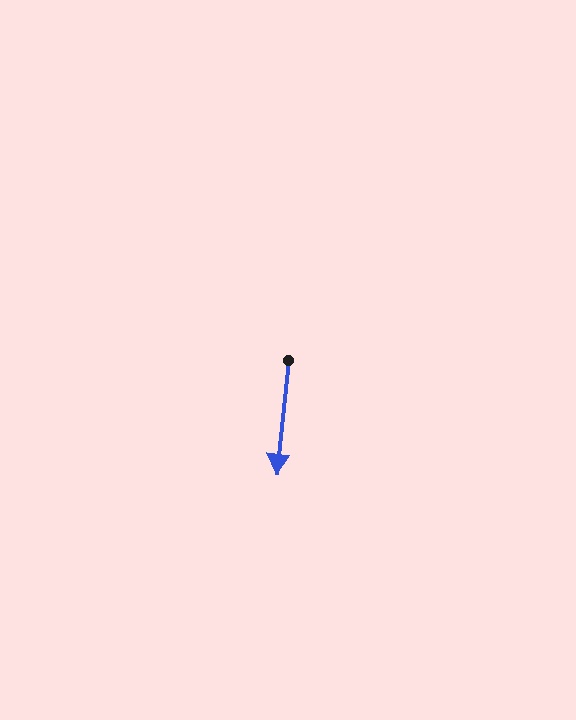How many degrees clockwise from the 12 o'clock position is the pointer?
Approximately 186 degrees.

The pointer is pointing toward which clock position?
Roughly 6 o'clock.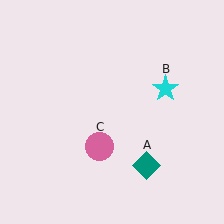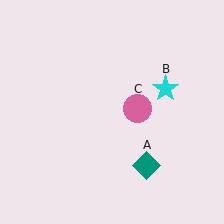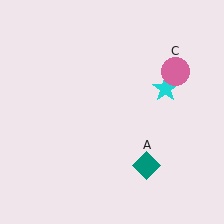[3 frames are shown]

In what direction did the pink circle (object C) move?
The pink circle (object C) moved up and to the right.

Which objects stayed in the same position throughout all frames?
Teal diamond (object A) and cyan star (object B) remained stationary.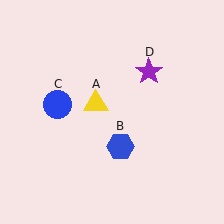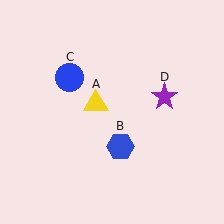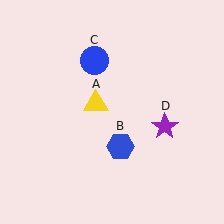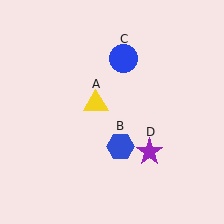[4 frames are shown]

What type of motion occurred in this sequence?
The blue circle (object C), purple star (object D) rotated clockwise around the center of the scene.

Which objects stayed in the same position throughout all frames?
Yellow triangle (object A) and blue hexagon (object B) remained stationary.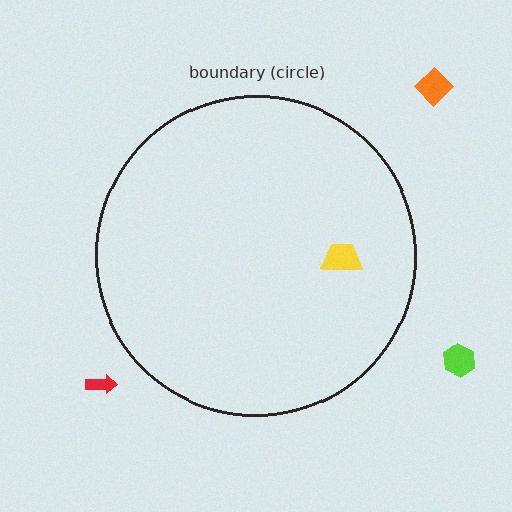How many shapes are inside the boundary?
1 inside, 3 outside.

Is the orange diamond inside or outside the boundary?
Outside.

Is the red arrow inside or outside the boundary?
Outside.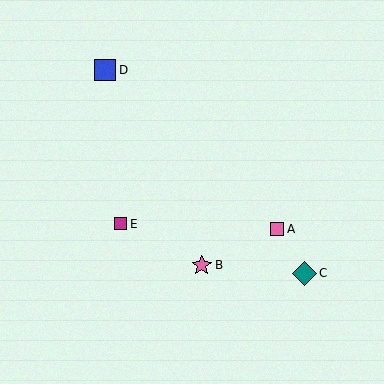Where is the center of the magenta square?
The center of the magenta square is at (120, 224).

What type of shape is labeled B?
Shape B is a pink star.